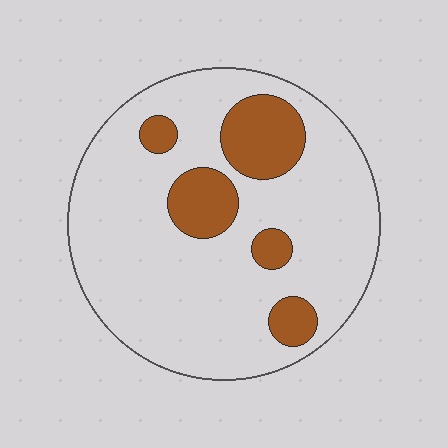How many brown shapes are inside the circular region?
5.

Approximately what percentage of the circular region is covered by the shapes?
Approximately 20%.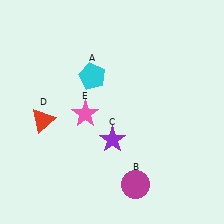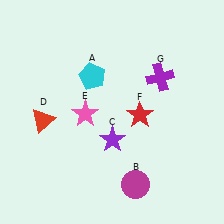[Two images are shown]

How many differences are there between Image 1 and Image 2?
There are 2 differences between the two images.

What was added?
A red star (F), a purple cross (G) were added in Image 2.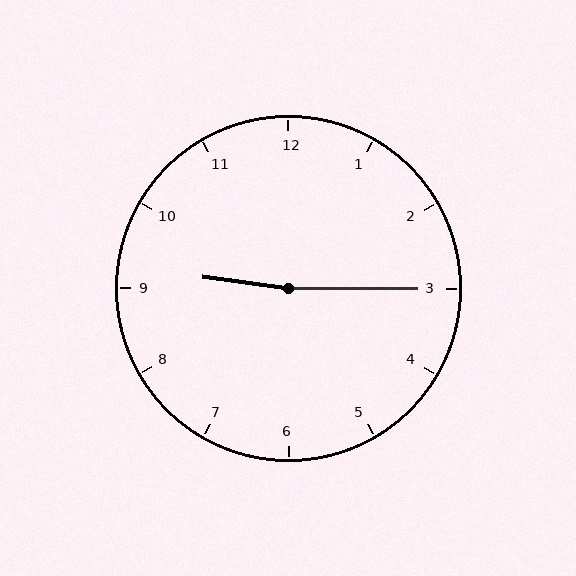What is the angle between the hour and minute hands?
Approximately 172 degrees.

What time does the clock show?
9:15.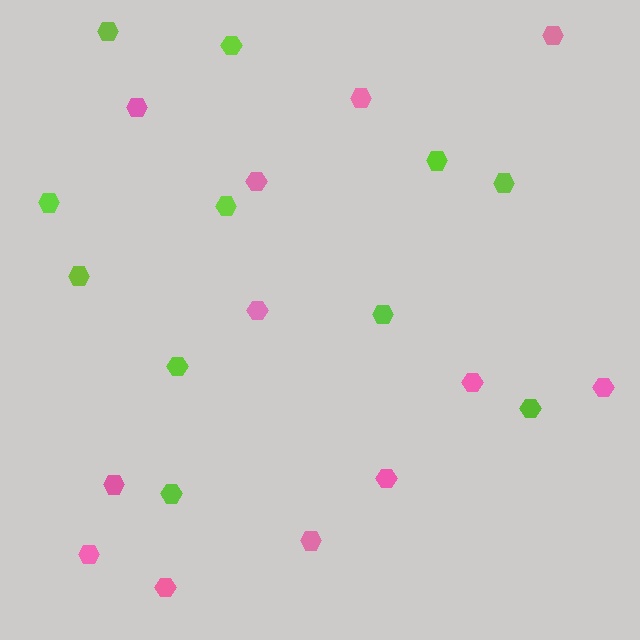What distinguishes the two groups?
There are 2 groups: one group of pink hexagons (12) and one group of lime hexagons (11).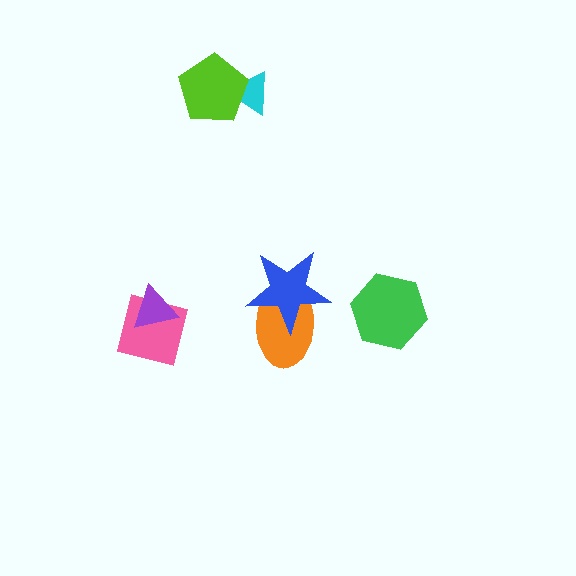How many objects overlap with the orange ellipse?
1 object overlaps with the orange ellipse.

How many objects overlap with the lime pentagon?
1 object overlaps with the lime pentagon.